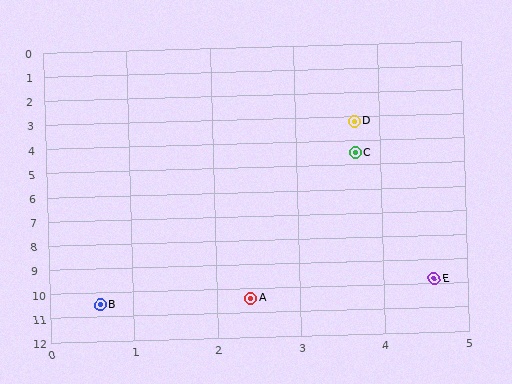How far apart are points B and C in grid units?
Points B and C are about 6.8 grid units apart.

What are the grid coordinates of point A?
Point A is at approximately (2.4, 10.4).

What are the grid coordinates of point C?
Point C is at approximately (3.7, 4.5).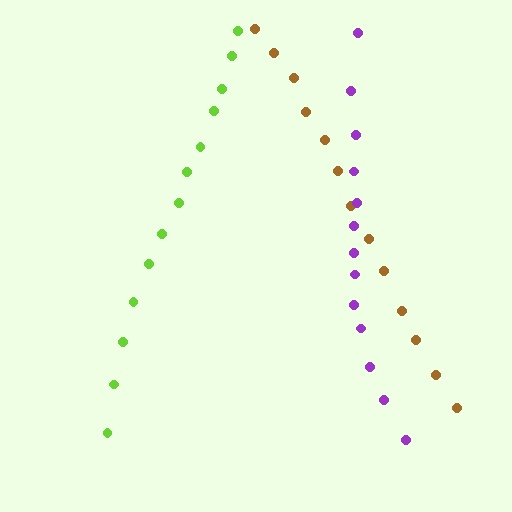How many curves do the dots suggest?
There are 3 distinct paths.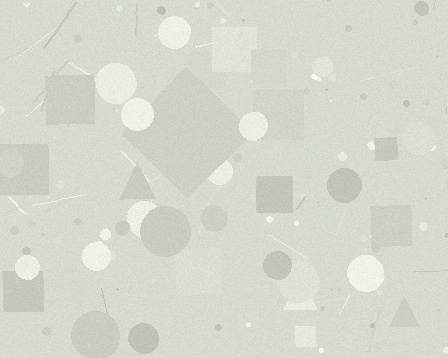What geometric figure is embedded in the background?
A diamond is embedded in the background.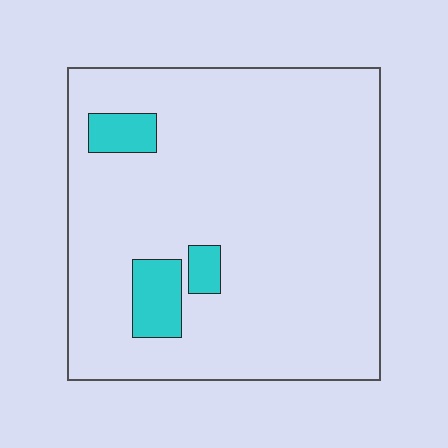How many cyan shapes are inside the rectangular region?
3.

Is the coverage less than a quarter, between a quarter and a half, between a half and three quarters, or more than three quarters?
Less than a quarter.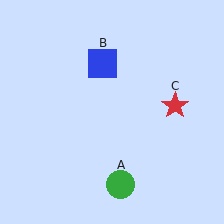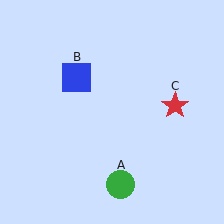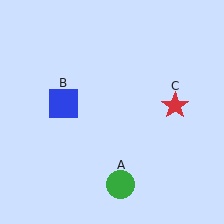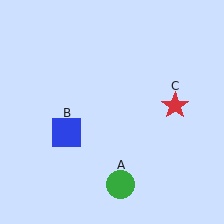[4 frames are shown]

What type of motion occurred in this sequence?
The blue square (object B) rotated counterclockwise around the center of the scene.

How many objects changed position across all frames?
1 object changed position: blue square (object B).